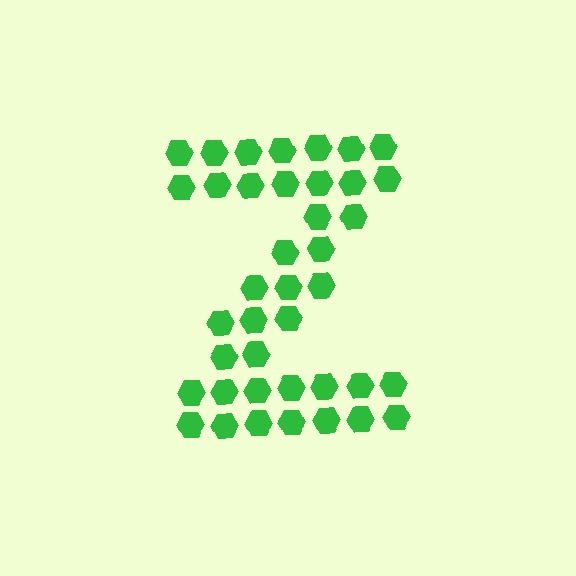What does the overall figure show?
The overall figure shows the letter Z.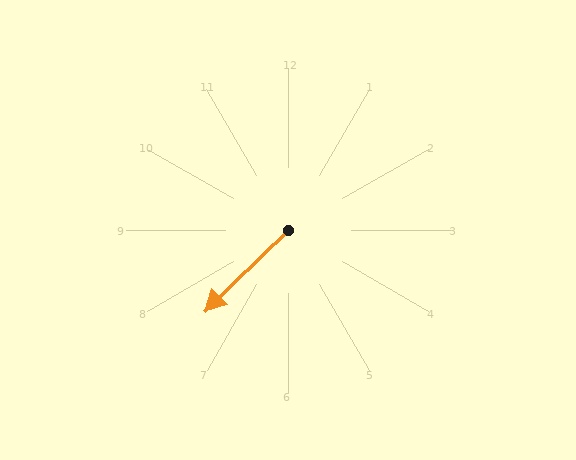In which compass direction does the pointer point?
Southwest.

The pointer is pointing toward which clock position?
Roughly 8 o'clock.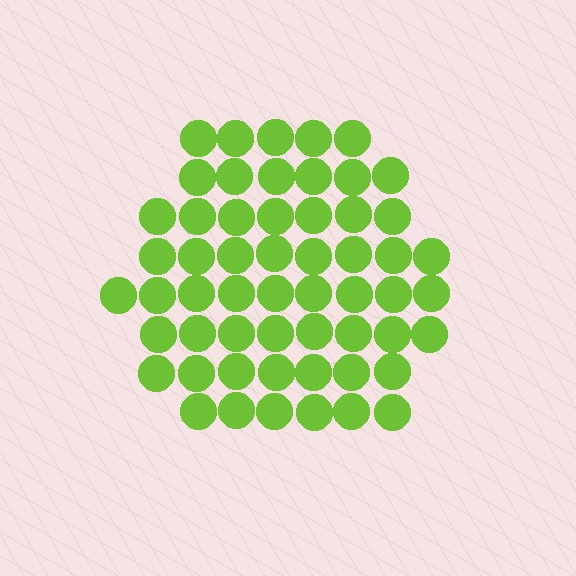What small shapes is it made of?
It is made of small circles.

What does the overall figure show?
The overall figure shows a hexagon.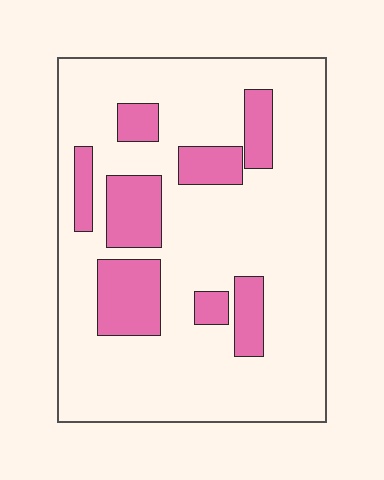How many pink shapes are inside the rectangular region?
8.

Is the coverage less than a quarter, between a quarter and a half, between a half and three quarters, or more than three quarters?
Less than a quarter.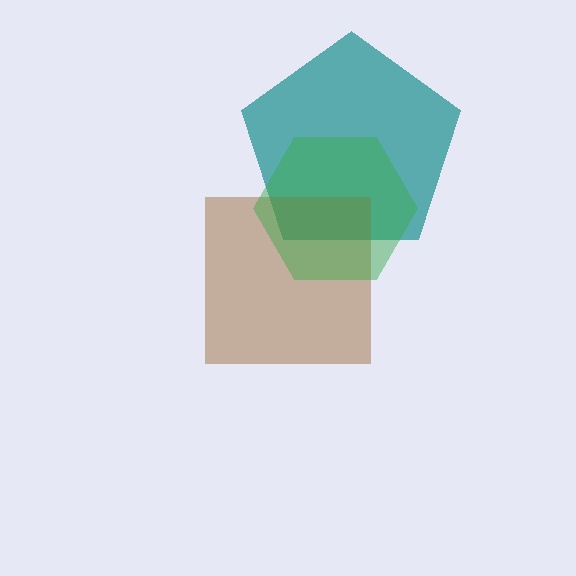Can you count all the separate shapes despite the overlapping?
Yes, there are 3 separate shapes.